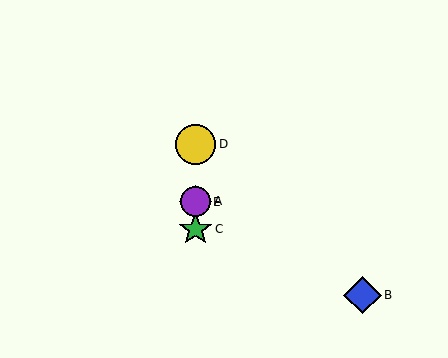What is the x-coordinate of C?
Object C is at x≈196.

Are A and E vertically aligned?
Yes, both are at x≈196.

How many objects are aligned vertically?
4 objects (A, C, D, E) are aligned vertically.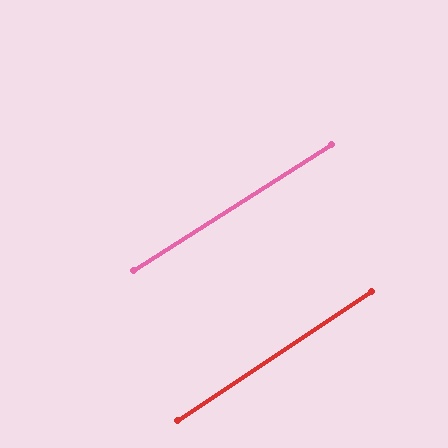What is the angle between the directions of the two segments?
Approximately 1 degree.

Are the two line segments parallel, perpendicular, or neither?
Parallel — their directions differ by only 1.2°.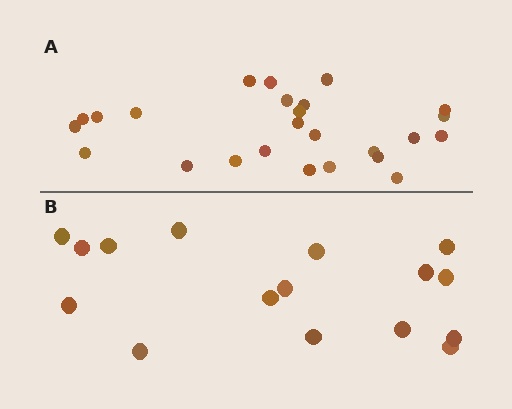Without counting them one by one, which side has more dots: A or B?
Region A (the top region) has more dots.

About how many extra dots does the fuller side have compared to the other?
Region A has roughly 8 or so more dots than region B.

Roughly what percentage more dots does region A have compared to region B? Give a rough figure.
About 55% more.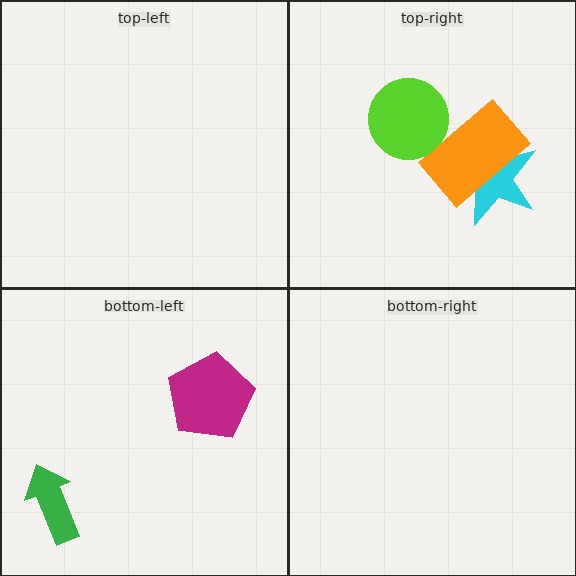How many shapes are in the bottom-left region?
2.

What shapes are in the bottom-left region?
The magenta pentagon, the green arrow.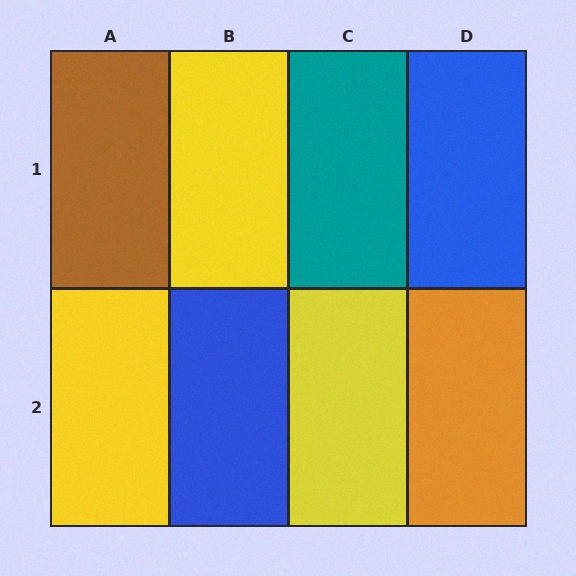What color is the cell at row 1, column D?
Blue.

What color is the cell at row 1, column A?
Brown.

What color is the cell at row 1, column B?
Yellow.